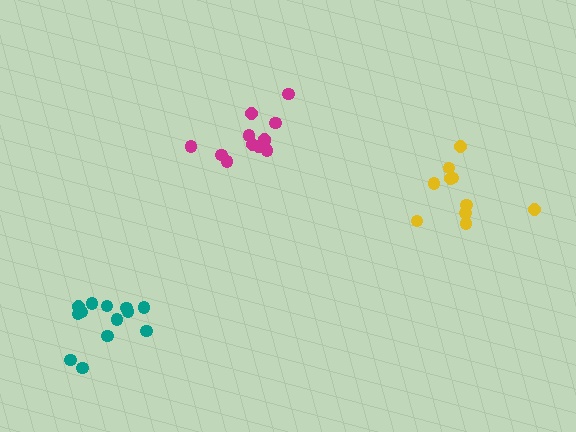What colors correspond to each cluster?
The clusters are colored: magenta, teal, yellow.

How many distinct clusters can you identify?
There are 3 distinct clusters.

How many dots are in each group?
Group 1: 12 dots, Group 2: 13 dots, Group 3: 10 dots (35 total).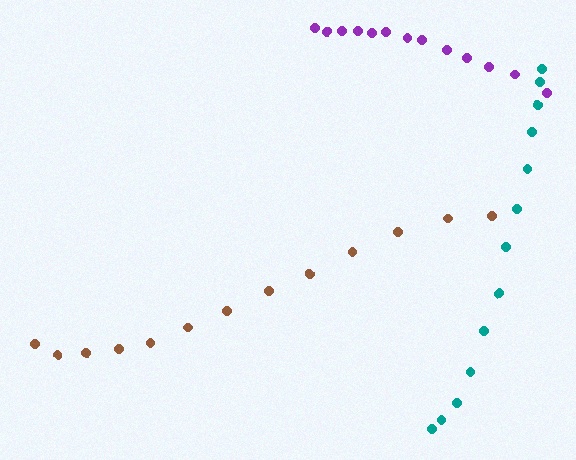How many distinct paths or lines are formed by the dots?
There are 3 distinct paths.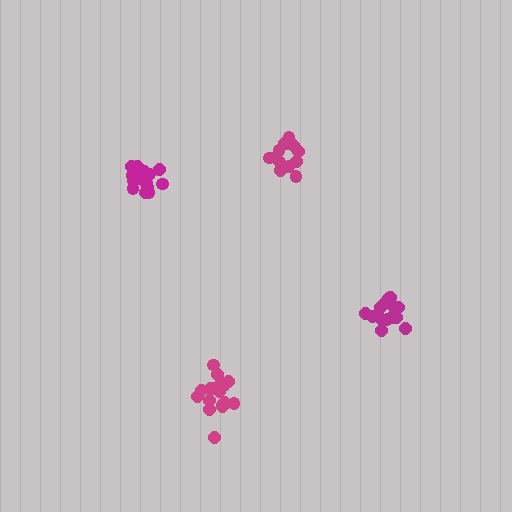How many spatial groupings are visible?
There are 4 spatial groupings.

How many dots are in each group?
Group 1: 15 dots, Group 2: 19 dots, Group 3: 14 dots, Group 4: 16 dots (64 total).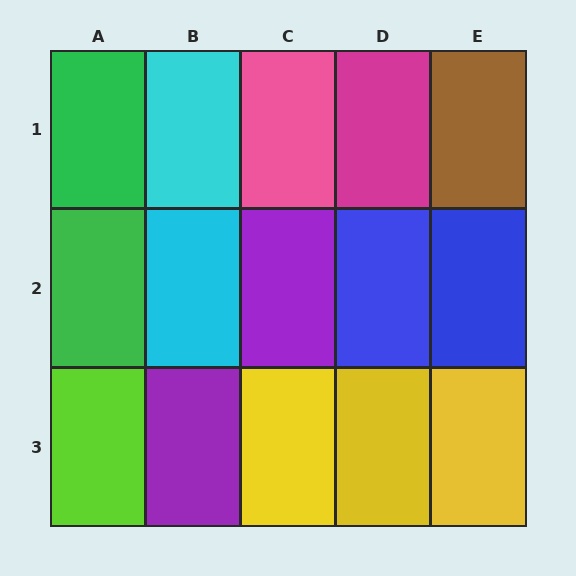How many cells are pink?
1 cell is pink.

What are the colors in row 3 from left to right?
Lime, purple, yellow, yellow, yellow.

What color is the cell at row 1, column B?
Cyan.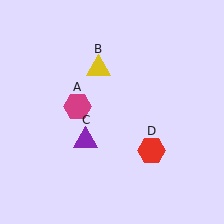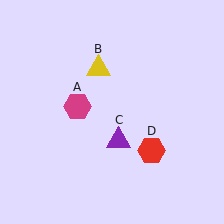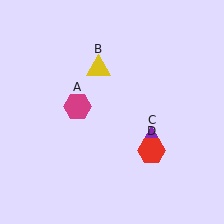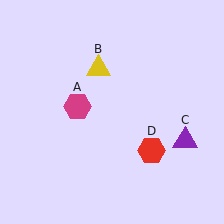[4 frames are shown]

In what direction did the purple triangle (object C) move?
The purple triangle (object C) moved right.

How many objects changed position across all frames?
1 object changed position: purple triangle (object C).